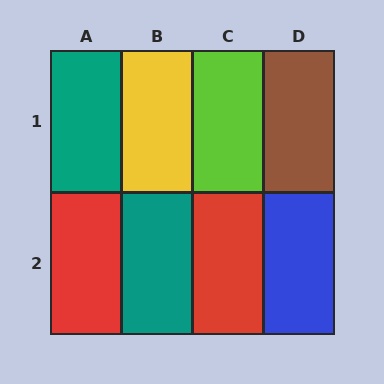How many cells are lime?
1 cell is lime.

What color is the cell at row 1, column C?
Lime.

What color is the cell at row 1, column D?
Brown.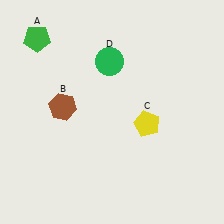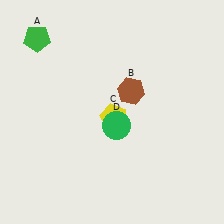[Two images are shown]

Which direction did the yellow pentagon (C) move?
The yellow pentagon (C) moved left.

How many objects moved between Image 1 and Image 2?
3 objects moved between the two images.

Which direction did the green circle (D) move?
The green circle (D) moved down.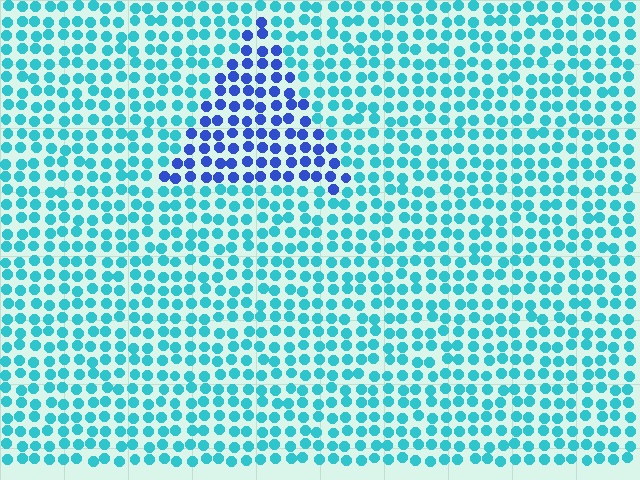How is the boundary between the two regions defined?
The boundary is defined purely by a slight shift in hue (about 46 degrees). Spacing, size, and orientation are identical on both sides.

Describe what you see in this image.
The image is filled with small cyan elements in a uniform arrangement. A triangle-shaped region is visible where the elements are tinted to a slightly different hue, forming a subtle color boundary.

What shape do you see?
I see a triangle.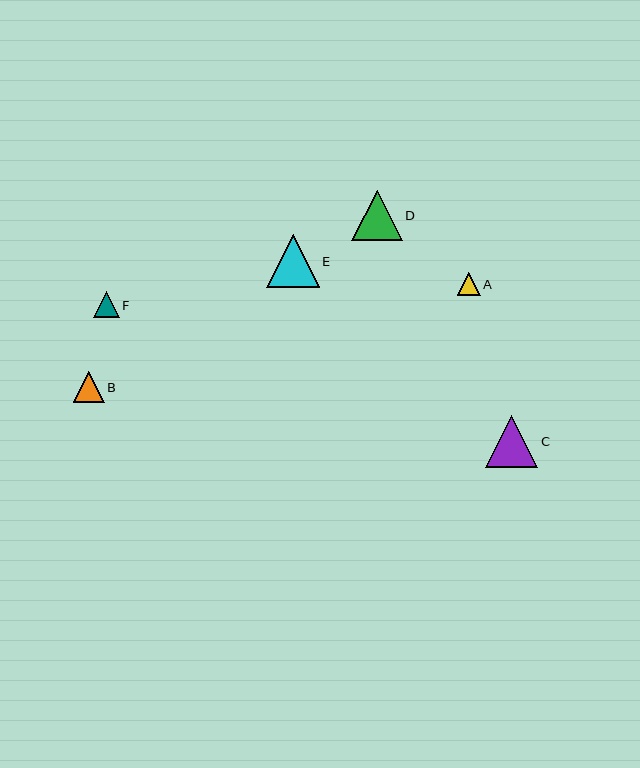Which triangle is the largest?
Triangle E is the largest with a size of approximately 53 pixels.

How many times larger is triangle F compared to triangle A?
Triangle F is approximately 1.1 times the size of triangle A.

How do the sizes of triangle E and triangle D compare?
Triangle E and triangle D are approximately the same size.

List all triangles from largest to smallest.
From largest to smallest: E, C, D, B, F, A.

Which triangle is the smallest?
Triangle A is the smallest with a size of approximately 23 pixels.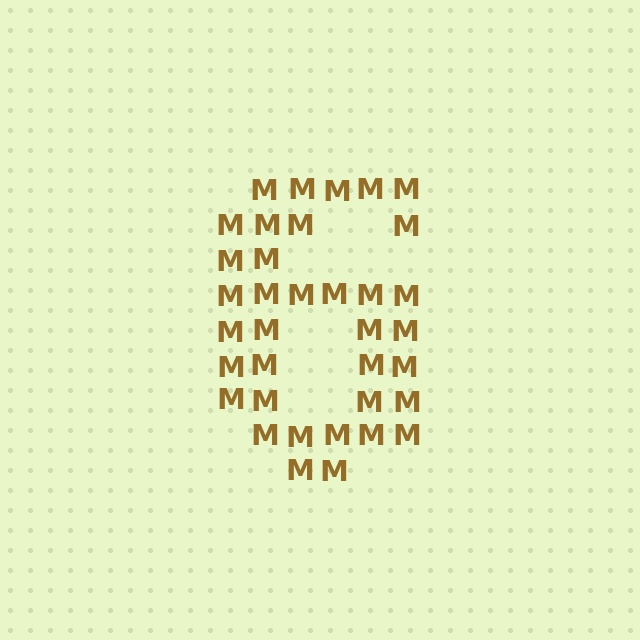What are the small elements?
The small elements are letter M's.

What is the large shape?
The large shape is the digit 6.